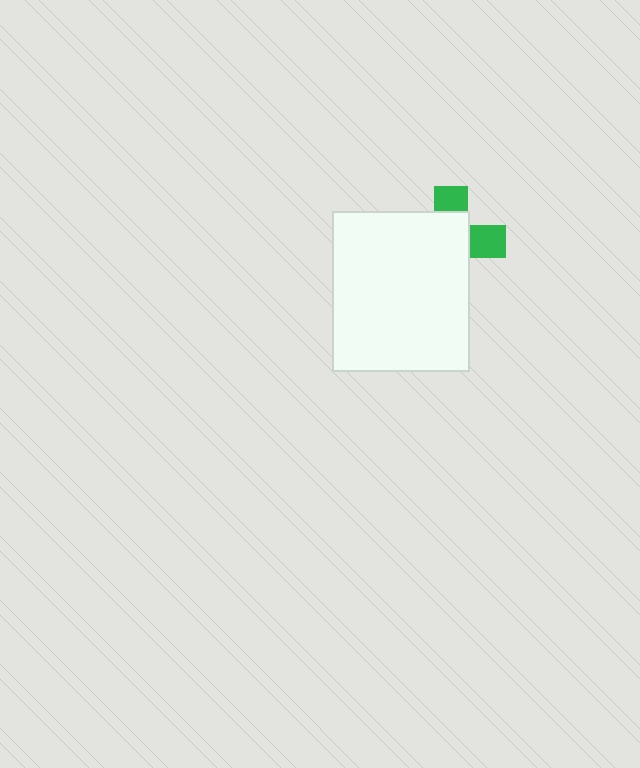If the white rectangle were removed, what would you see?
You would see the complete green cross.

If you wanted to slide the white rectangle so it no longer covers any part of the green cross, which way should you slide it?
Slide it toward the lower-left — that is the most direct way to separate the two shapes.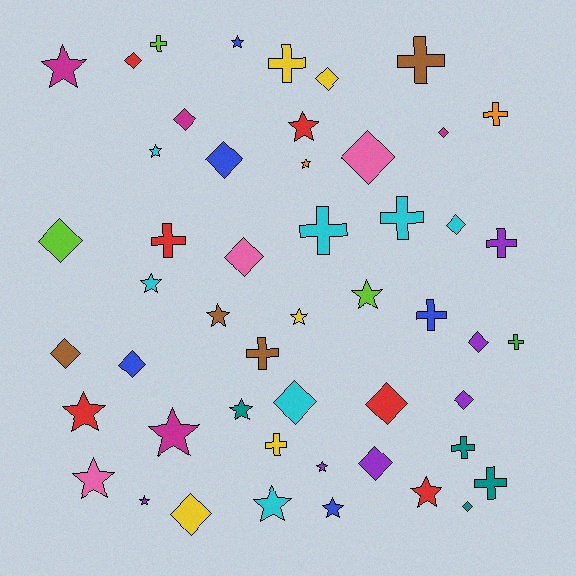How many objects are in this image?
There are 50 objects.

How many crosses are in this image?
There are 14 crosses.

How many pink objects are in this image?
There are 3 pink objects.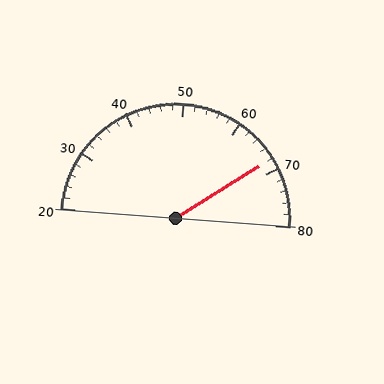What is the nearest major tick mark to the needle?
The nearest major tick mark is 70.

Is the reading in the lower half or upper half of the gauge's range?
The reading is in the upper half of the range (20 to 80).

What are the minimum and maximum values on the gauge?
The gauge ranges from 20 to 80.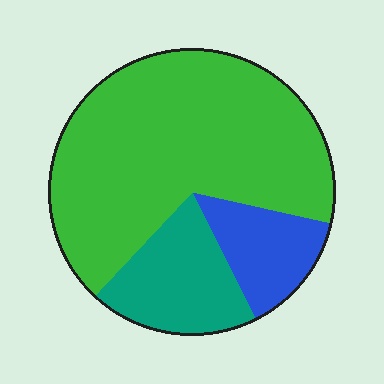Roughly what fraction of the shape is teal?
Teal covers about 20% of the shape.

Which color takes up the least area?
Blue, at roughly 15%.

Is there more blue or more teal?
Teal.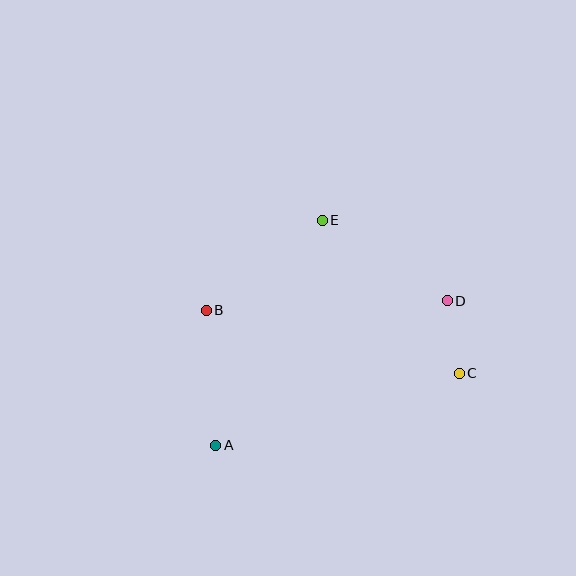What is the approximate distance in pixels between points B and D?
The distance between B and D is approximately 241 pixels.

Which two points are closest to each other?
Points C and D are closest to each other.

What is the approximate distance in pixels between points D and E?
The distance between D and E is approximately 148 pixels.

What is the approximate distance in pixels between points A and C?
The distance between A and C is approximately 254 pixels.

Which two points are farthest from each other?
Points A and D are farthest from each other.